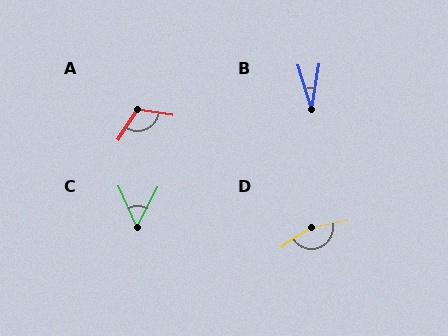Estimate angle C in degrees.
Approximately 51 degrees.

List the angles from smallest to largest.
B (26°), C (51°), A (113°), D (159°).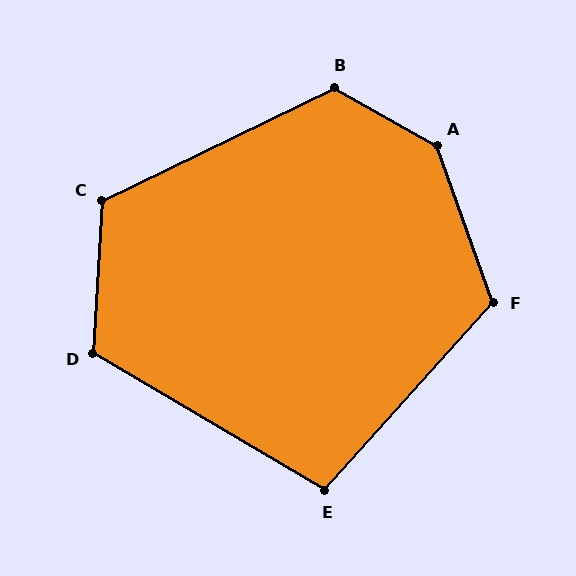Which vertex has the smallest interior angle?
E, at approximately 101 degrees.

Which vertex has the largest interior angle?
A, at approximately 140 degrees.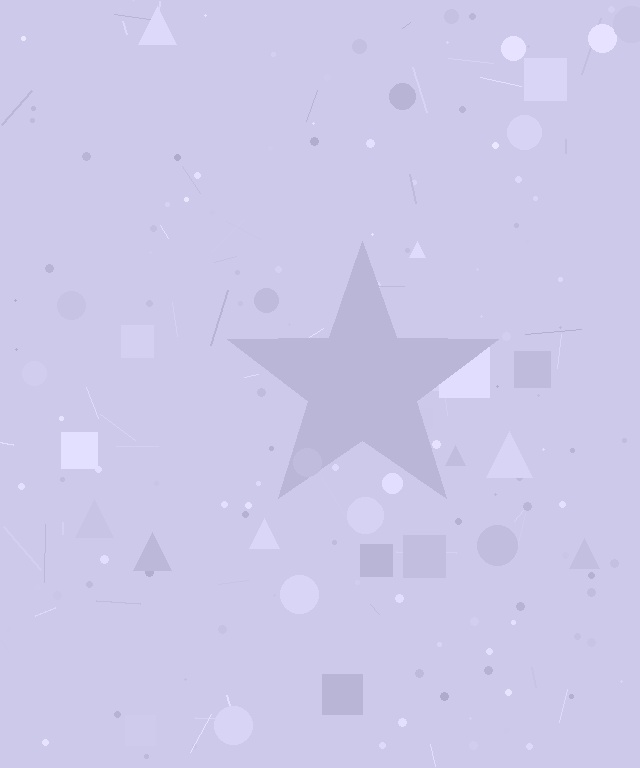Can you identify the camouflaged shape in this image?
The camouflaged shape is a star.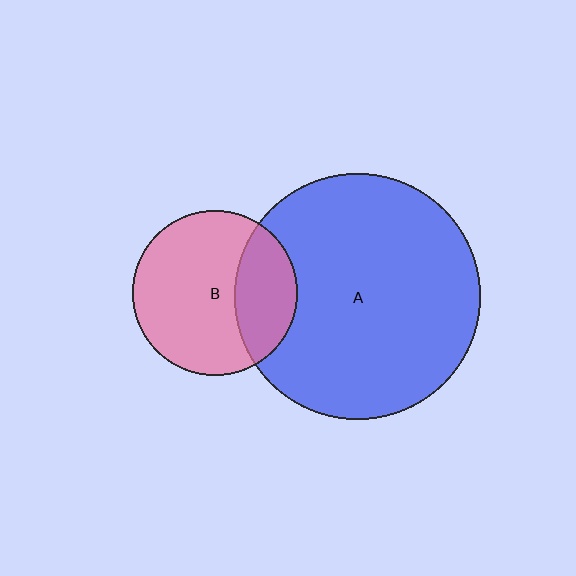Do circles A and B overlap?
Yes.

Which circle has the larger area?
Circle A (blue).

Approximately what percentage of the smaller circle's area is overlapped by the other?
Approximately 30%.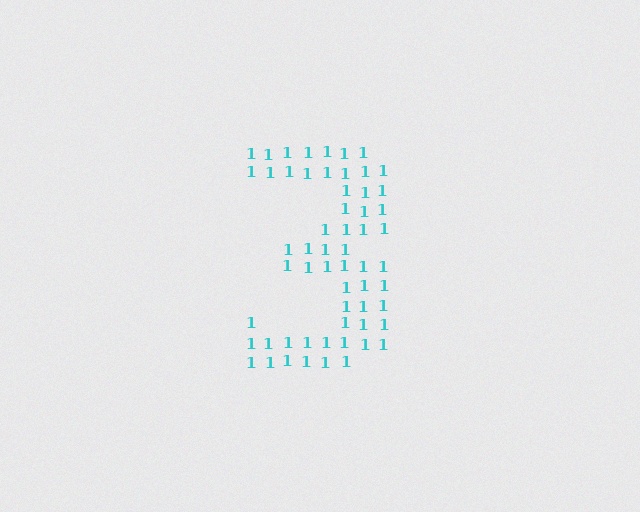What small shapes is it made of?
It is made of small digit 1's.